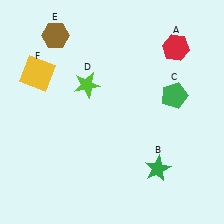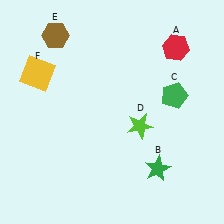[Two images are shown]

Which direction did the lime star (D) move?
The lime star (D) moved right.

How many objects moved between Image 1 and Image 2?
1 object moved between the two images.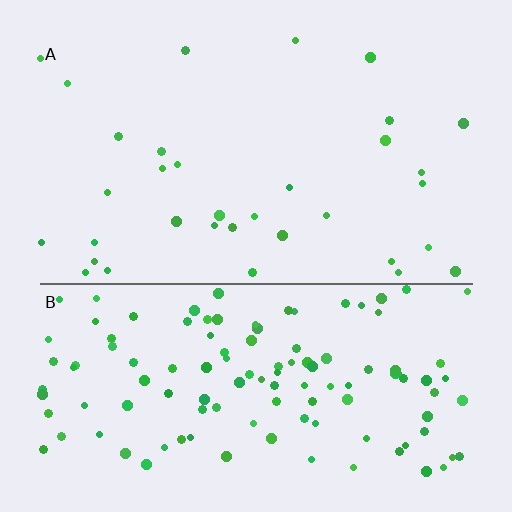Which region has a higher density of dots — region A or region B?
B (the bottom).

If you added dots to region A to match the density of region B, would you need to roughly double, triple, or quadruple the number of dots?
Approximately quadruple.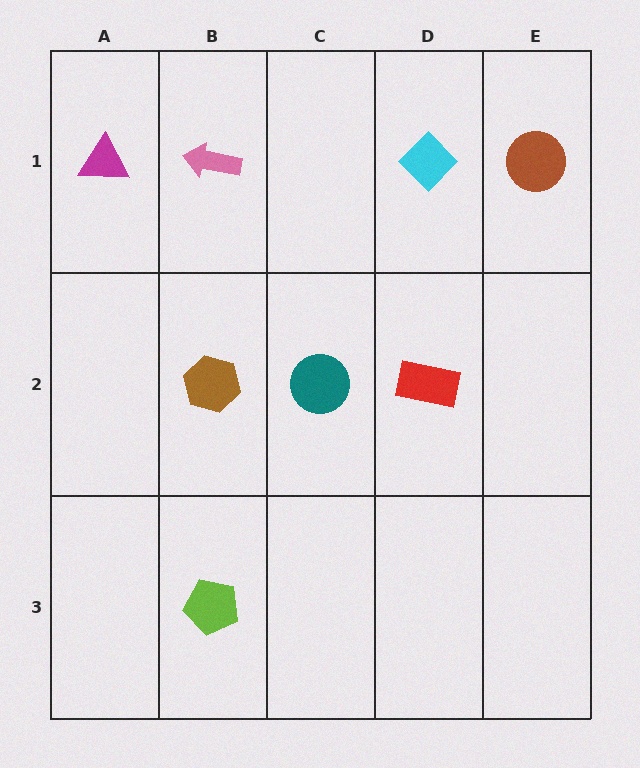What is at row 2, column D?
A red rectangle.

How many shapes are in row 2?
3 shapes.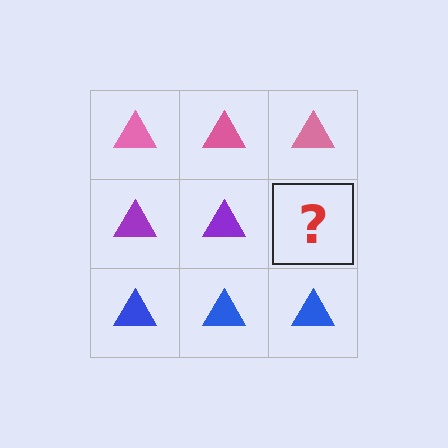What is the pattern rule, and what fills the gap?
The rule is that each row has a consistent color. The gap should be filled with a purple triangle.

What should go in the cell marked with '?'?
The missing cell should contain a purple triangle.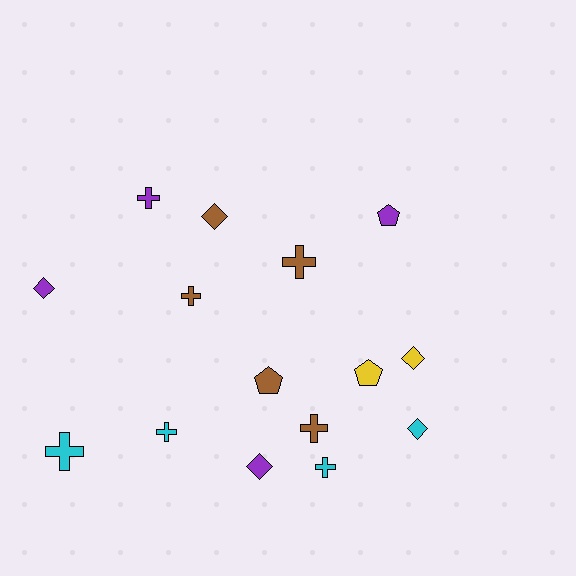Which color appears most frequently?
Brown, with 5 objects.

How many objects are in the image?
There are 15 objects.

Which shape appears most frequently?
Cross, with 7 objects.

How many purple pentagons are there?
There is 1 purple pentagon.